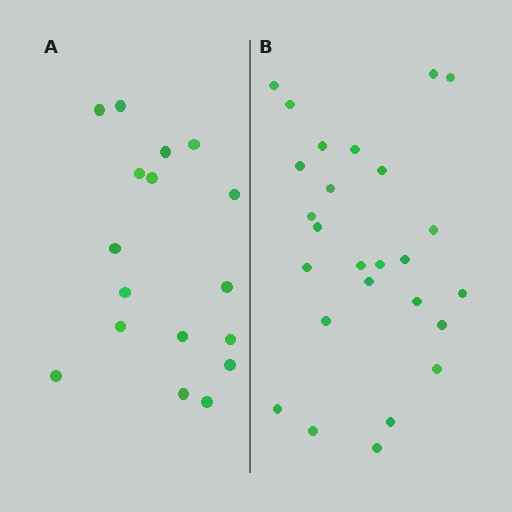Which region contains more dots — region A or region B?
Region B (the right region) has more dots.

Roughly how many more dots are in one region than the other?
Region B has roughly 8 or so more dots than region A.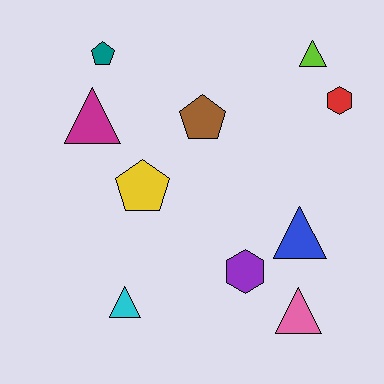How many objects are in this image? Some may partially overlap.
There are 10 objects.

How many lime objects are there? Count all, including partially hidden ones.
There is 1 lime object.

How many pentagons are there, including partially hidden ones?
There are 3 pentagons.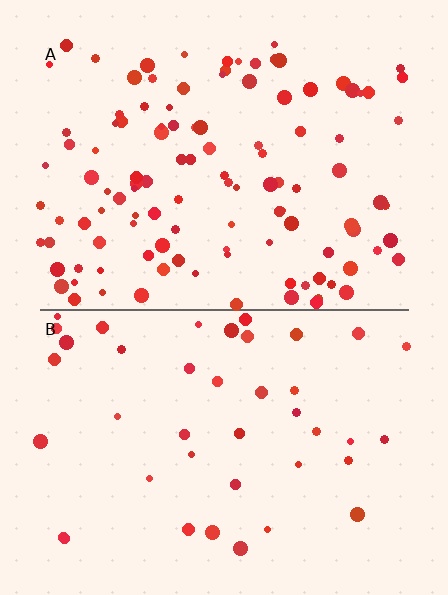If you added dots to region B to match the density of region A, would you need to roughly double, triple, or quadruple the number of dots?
Approximately triple.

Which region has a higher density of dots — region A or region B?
A (the top).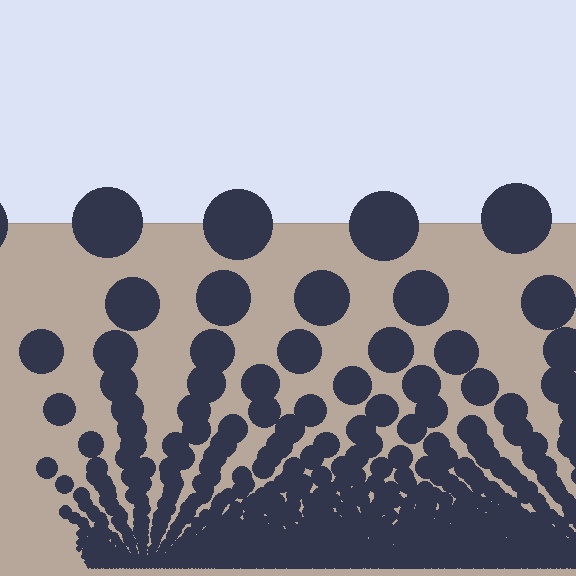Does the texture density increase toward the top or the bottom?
Density increases toward the bottom.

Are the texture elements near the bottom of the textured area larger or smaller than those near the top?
Smaller. The gradient is inverted — elements near the bottom are smaller and denser.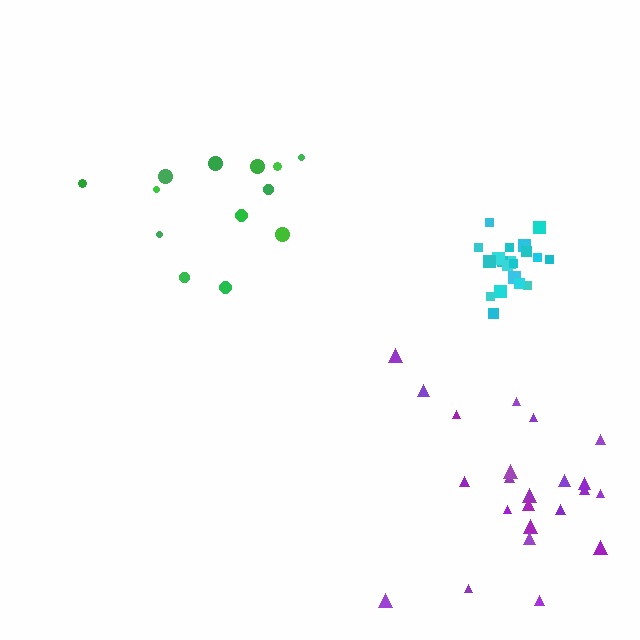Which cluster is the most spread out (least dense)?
Purple.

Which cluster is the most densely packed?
Cyan.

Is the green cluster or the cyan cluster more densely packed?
Cyan.